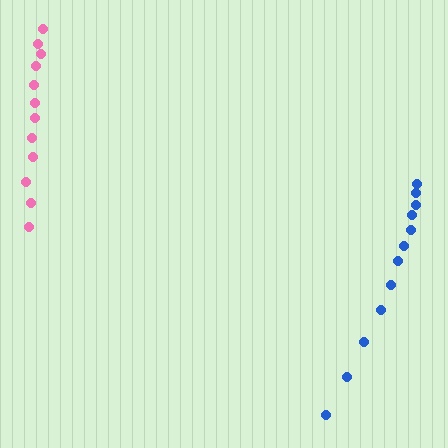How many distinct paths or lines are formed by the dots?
There are 2 distinct paths.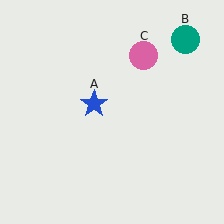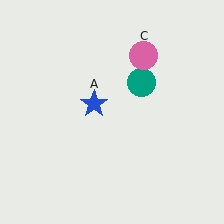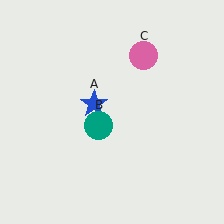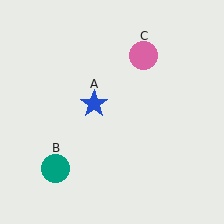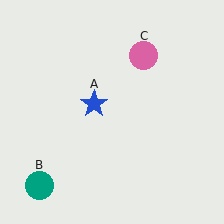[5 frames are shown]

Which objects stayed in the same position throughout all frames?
Blue star (object A) and pink circle (object C) remained stationary.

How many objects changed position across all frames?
1 object changed position: teal circle (object B).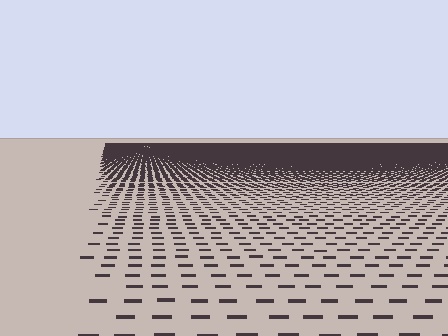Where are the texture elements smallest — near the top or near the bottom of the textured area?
Near the top.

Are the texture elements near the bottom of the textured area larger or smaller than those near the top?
Larger. Near the bottom, elements are closer to the viewer and appear at a bigger on-screen size.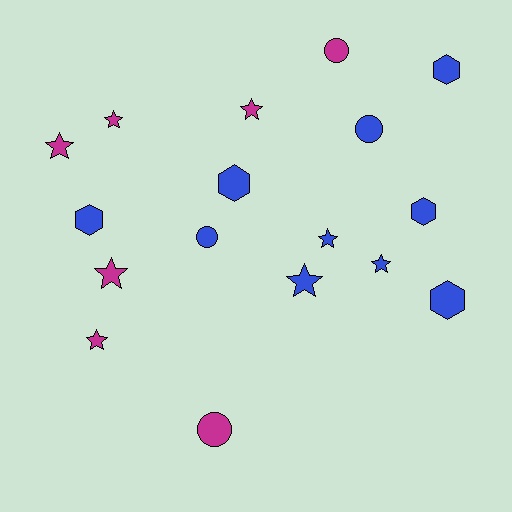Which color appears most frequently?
Blue, with 10 objects.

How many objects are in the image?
There are 17 objects.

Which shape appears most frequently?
Star, with 8 objects.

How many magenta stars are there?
There are 5 magenta stars.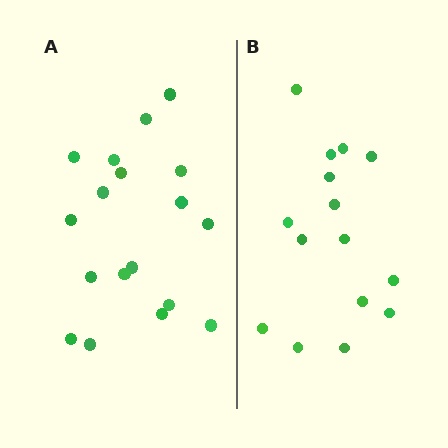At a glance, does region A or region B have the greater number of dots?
Region A (the left region) has more dots.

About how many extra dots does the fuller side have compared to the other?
Region A has just a few more — roughly 2 or 3 more dots than region B.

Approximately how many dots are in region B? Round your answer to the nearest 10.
About 20 dots. (The exact count is 15, which rounds to 20.)